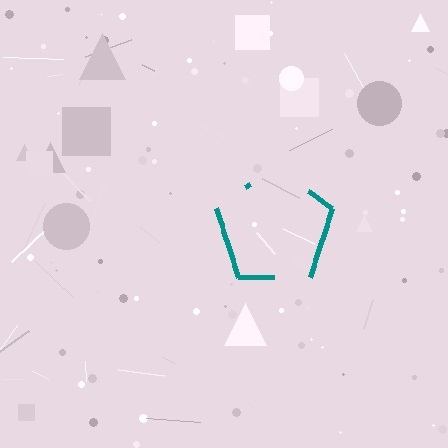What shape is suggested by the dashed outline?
The dashed outline suggests a pentagon.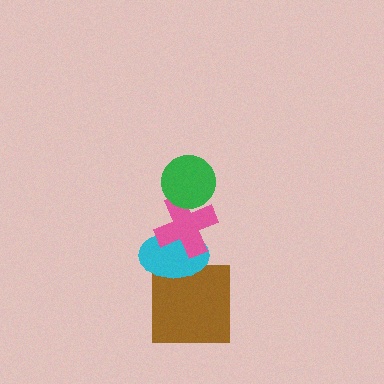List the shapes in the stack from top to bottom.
From top to bottom: the green circle, the pink cross, the cyan ellipse, the brown square.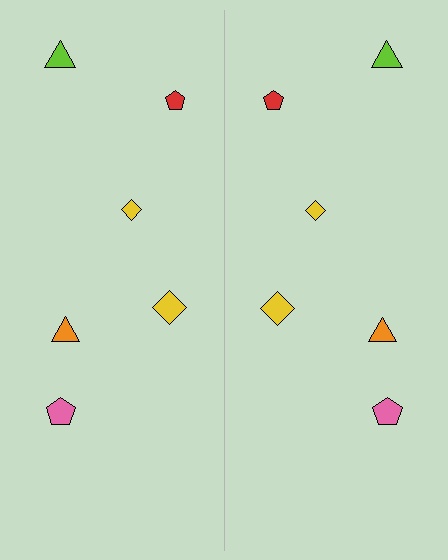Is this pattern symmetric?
Yes, this pattern has bilateral (reflection) symmetry.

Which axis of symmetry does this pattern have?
The pattern has a vertical axis of symmetry running through the center of the image.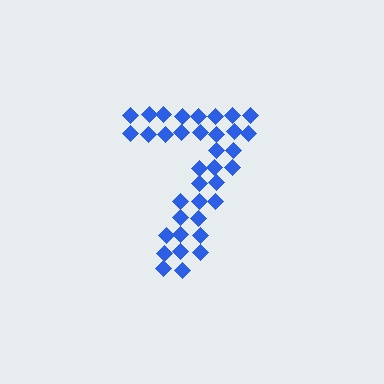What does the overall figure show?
The overall figure shows the digit 7.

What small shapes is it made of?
It is made of small diamonds.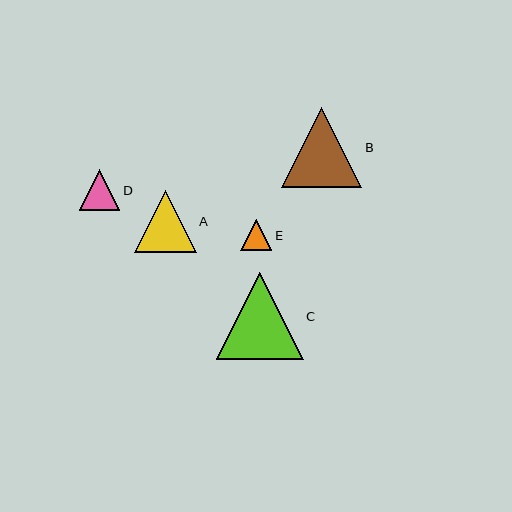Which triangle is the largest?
Triangle C is the largest with a size of approximately 87 pixels.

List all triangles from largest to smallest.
From largest to smallest: C, B, A, D, E.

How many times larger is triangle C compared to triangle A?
Triangle C is approximately 1.4 times the size of triangle A.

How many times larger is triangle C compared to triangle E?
Triangle C is approximately 2.8 times the size of triangle E.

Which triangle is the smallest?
Triangle E is the smallest with a size of approximately 31 pixels.